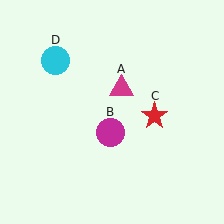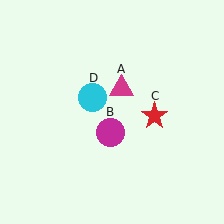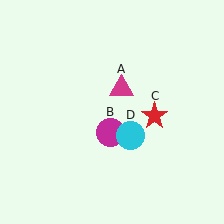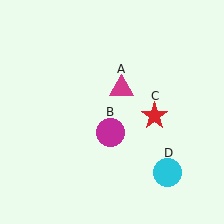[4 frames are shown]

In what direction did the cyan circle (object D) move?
The cyan circle (object D) moved down and to the right.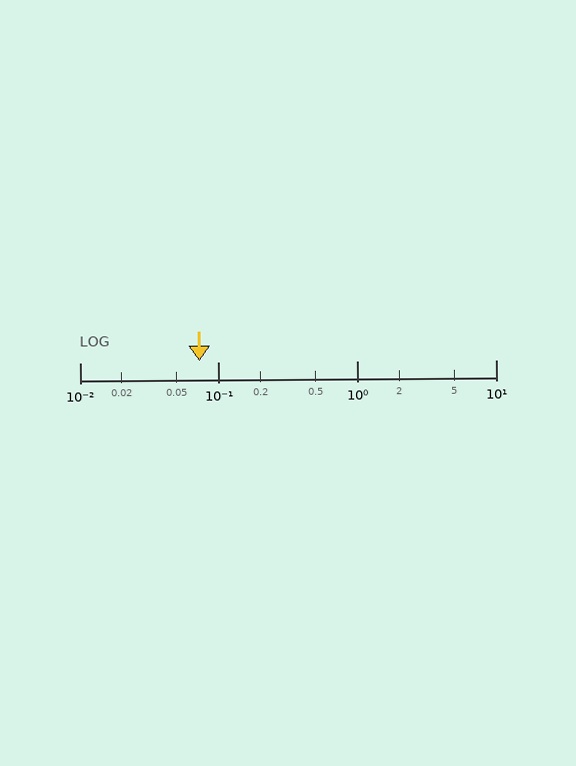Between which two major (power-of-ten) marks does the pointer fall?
The pointer is between 0.01 and 0.1.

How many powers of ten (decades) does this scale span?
The scale spans 3 decades, from 0.01 to 10.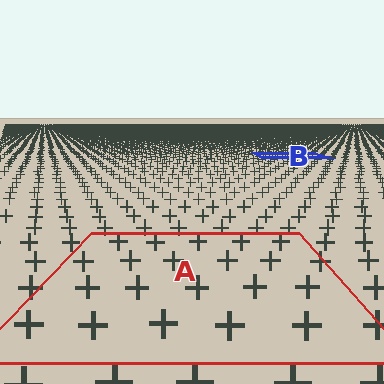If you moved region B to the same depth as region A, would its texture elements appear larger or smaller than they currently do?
They would appear larger. At a closer depth, the same texture elements are projected at a bigger on-screen size.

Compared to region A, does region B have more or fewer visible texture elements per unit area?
Region B has more texture elements per unit area — they are packed more densely because it is farther away.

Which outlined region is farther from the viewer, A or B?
Region B is farther from the viewer — the texture elements inside it appear smaller and more densely packed.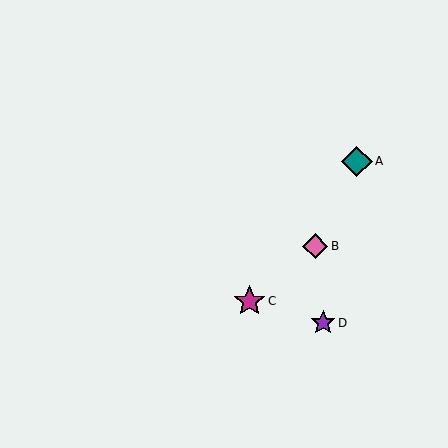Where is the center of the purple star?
The center of the purple star is at (323, 323).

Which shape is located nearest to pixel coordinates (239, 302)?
The magenta star (labeled C) at (249, 301) is nearest to that location.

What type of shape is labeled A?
Shape A is a teal diamond.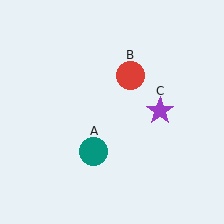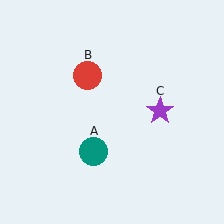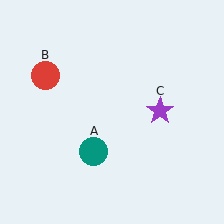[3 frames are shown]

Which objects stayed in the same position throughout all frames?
Teal circle (object A) and purple star (object C) remained stationary.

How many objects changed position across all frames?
1 object changed position: red circle (object B).